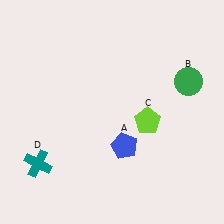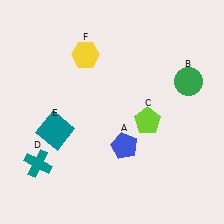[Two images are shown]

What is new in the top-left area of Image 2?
A yellow hexagon (F) was added in the top-left area of Image 2.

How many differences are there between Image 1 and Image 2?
There are 2 differences between the two images.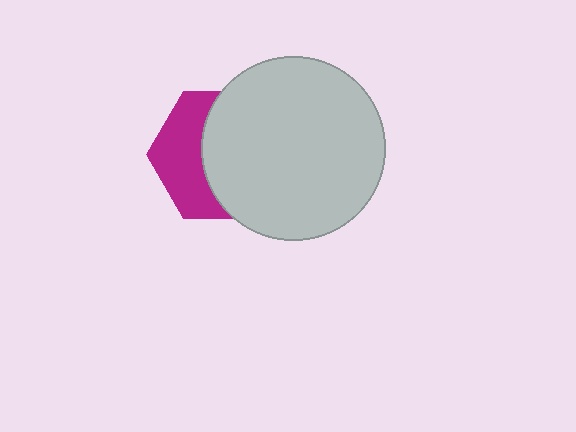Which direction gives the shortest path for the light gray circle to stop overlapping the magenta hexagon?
Moving right gives the shortest separation.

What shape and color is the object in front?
The object in front is a light gray circle.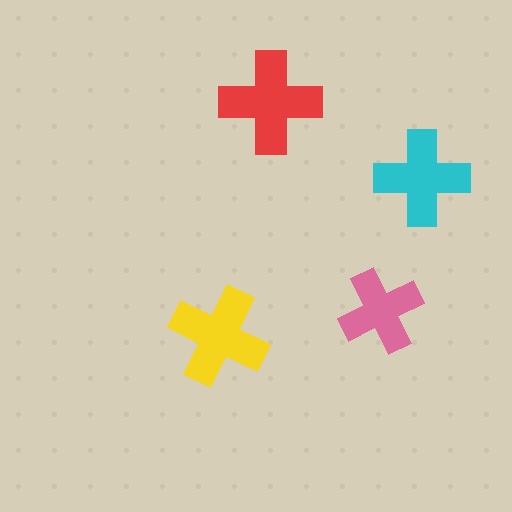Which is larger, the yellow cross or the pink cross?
The yellow one.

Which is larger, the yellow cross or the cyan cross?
The yellow one.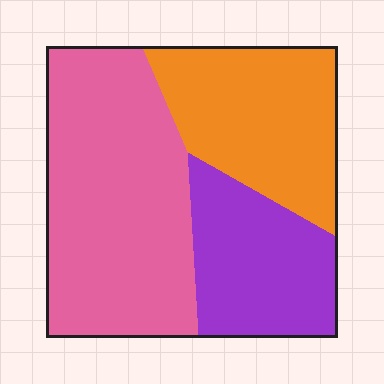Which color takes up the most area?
Pink, at roughly 45%.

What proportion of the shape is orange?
Orange takes up between a sixth and a third of the shape.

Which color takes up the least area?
Purple, at roughly 25%.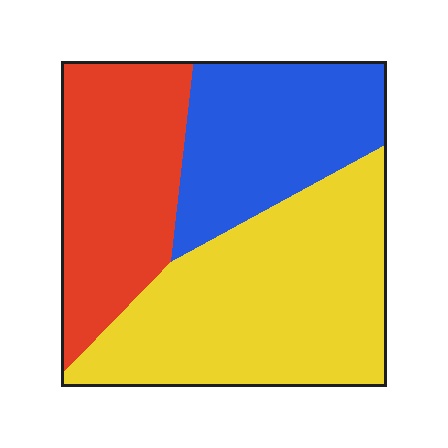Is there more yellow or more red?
Yellow.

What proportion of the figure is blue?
Blue covers 27% of the figure.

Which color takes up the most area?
Yellow, at roughly 45%.